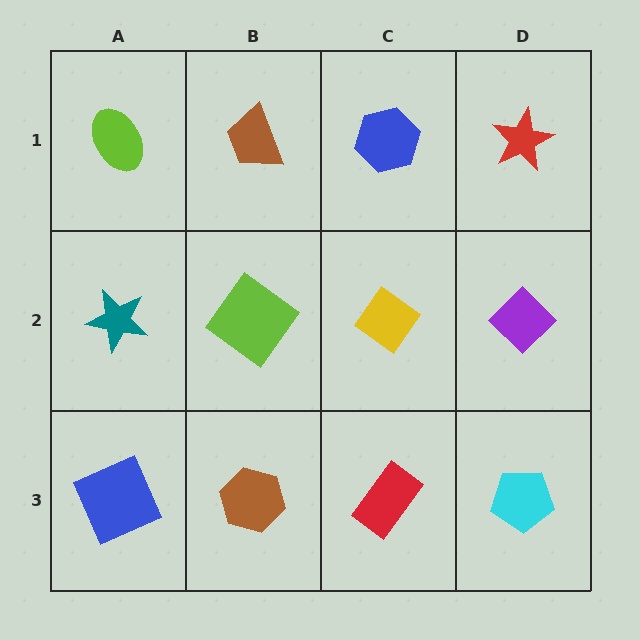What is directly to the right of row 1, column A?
A brown trapezoid.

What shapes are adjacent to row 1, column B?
A lime diamond (row 2, column B), a lime ellipse (row 1, column A), a blue hexagon (row 1, column C).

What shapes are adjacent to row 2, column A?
A lime ellipse (row 1, column A), a blue square (row 3, column A), a lime diamond (row 2, column B).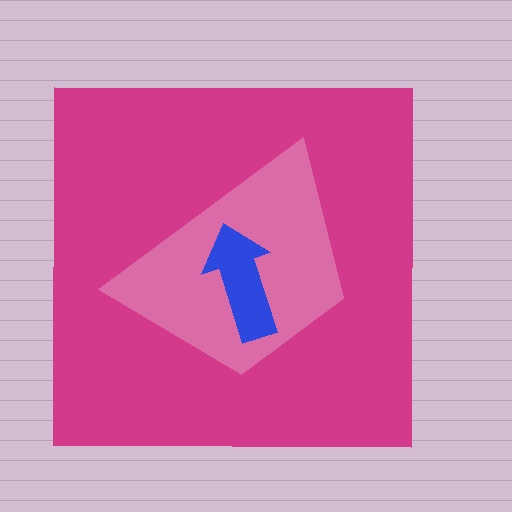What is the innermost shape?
The blue arrow.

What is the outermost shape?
The magenta square.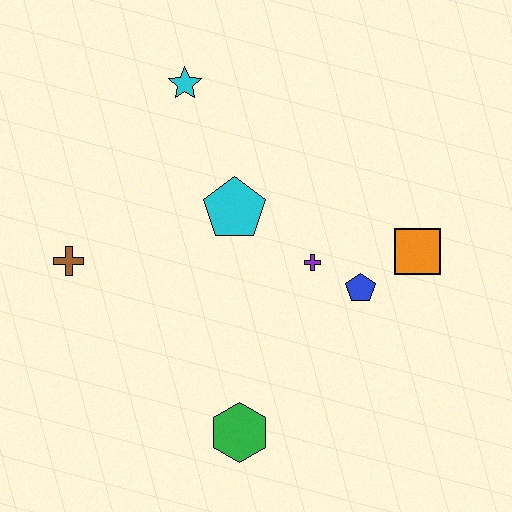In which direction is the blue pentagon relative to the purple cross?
The blue pentagon is to the right of the purple cross.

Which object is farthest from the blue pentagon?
The brown cross is farthest from the blue pentagon.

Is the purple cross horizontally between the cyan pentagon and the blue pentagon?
Yes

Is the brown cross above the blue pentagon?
Yes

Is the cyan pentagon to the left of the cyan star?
No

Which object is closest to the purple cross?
The blue pentagon is closest to the purple cross.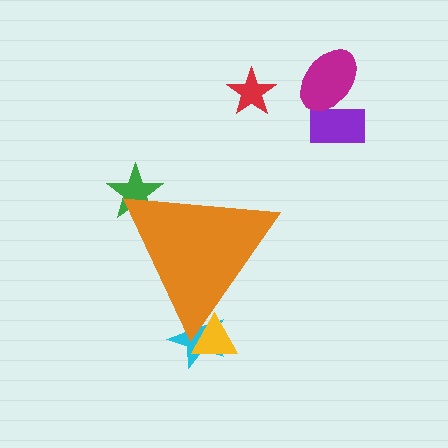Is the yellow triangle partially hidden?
Yes, the yellow triangle is partially hidden behind the orange triangle.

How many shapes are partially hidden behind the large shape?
3 shapes are partially hidden.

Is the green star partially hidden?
Yes, the green star is partially hidden behind the orange triangle.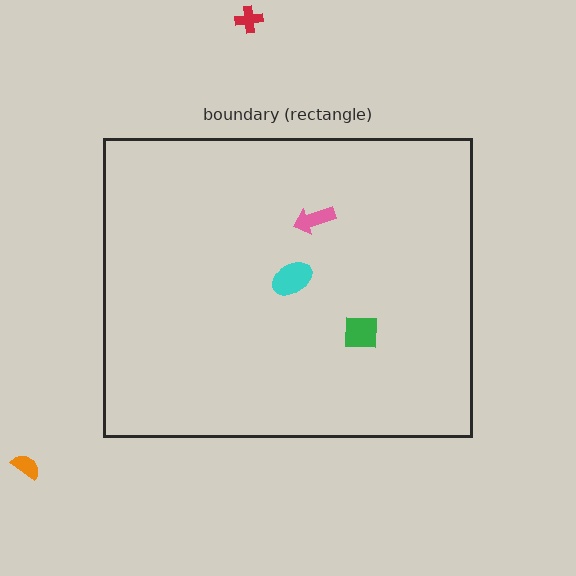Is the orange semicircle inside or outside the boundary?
Outside.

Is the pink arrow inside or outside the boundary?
Inside.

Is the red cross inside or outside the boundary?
Outside.